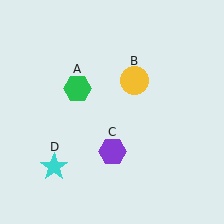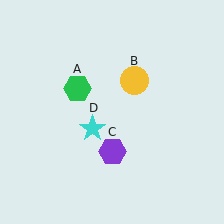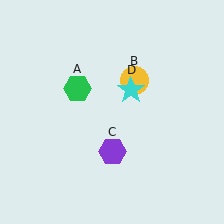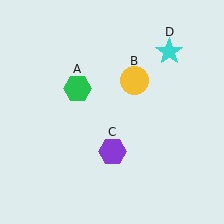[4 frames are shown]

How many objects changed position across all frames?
1 object changed position: cyan star (object D).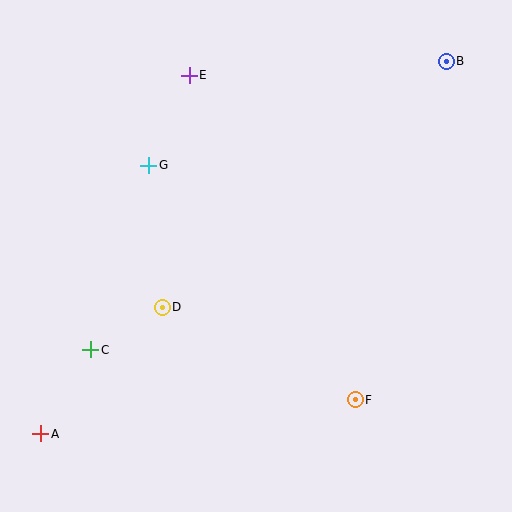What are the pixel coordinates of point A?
Point A is at (41, 434).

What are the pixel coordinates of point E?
Point E is at (189, 75).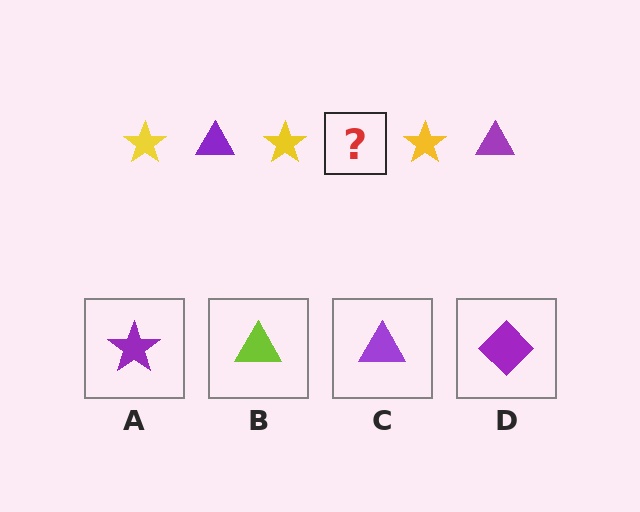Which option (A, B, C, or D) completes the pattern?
C.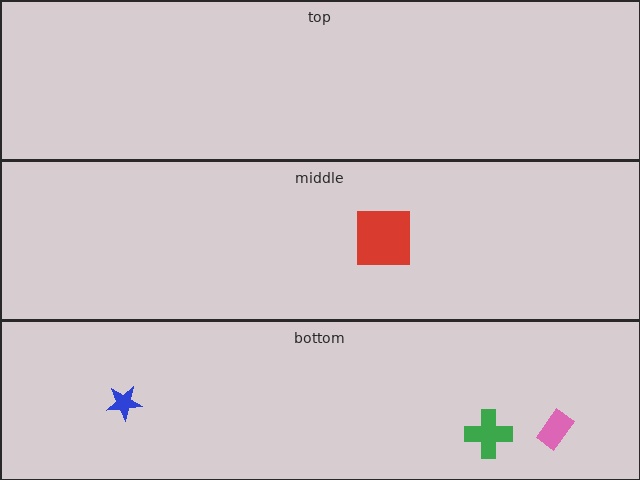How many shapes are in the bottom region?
3.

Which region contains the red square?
The middle region.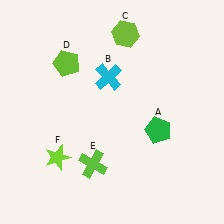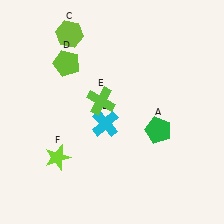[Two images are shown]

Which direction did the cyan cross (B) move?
The cyan cross (B) moved down.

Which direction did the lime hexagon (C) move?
The lime hexagon (C) moved left.